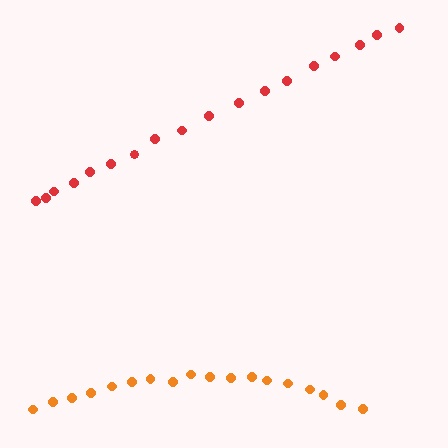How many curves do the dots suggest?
There are 2 distinct paths.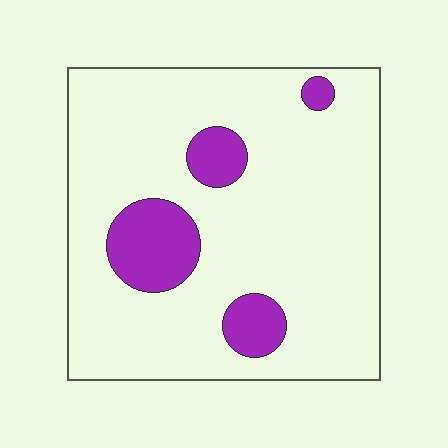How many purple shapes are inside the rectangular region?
4.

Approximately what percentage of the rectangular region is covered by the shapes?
Approximately 15%.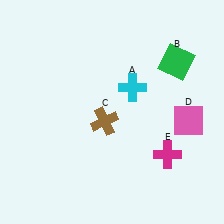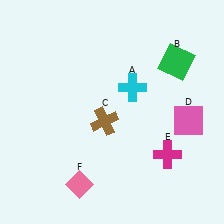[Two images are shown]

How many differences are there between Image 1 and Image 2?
There is 1 difference between the two images.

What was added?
A pink diamond (F) was added in Image 2.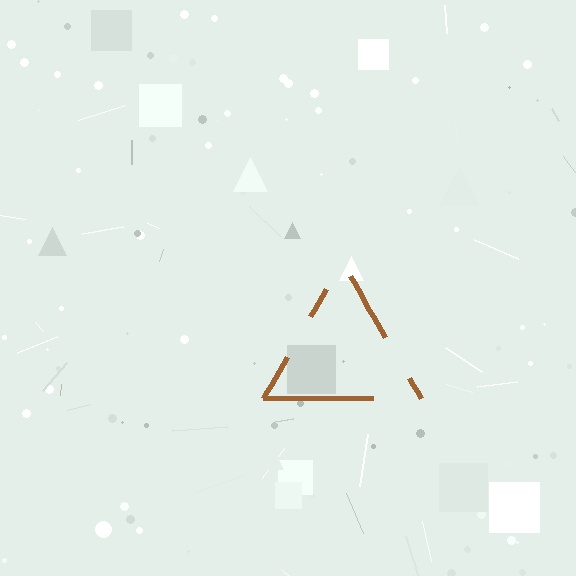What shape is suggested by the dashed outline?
The dashed outline suggests a triangle.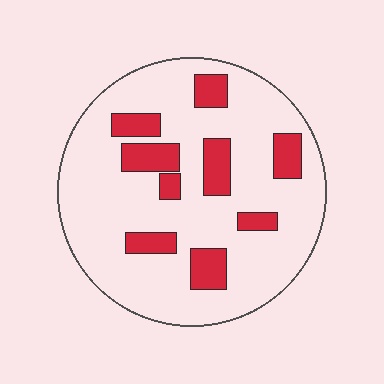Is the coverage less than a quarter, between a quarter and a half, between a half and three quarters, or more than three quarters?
Less than a quarter.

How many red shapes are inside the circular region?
9.